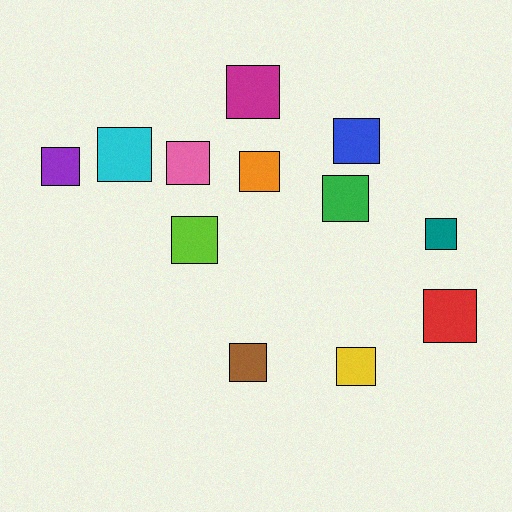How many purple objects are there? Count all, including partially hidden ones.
There is 1 purple object.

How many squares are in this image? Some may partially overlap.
There are 12 squares.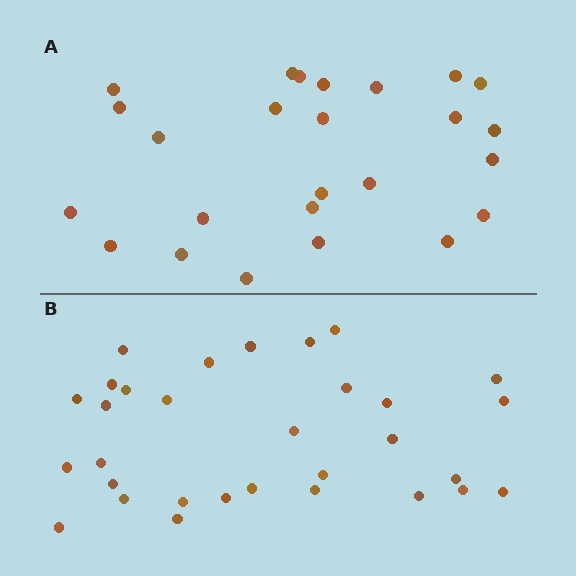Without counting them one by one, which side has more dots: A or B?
Region B (the bottom region) has more dots.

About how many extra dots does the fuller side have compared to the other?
Region B has about 6 more dots than region A.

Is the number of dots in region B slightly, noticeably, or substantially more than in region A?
Region B has only slightly more — the two regions are fairly close. The ratio is roughly 1.2 to 1.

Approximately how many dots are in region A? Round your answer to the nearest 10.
About 20 dots. (The exact count is 25, which rounds to 20.)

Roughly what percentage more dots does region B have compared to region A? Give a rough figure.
About 25% more.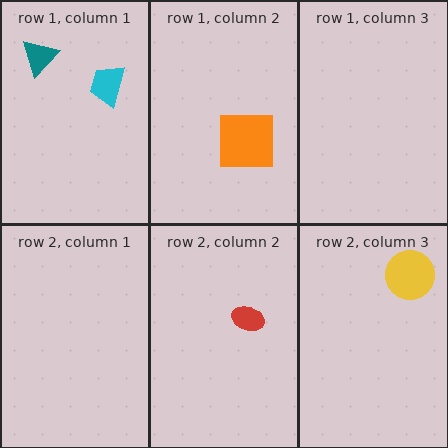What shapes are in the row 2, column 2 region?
The red ellipse.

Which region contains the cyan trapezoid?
The row 1, column 1 region.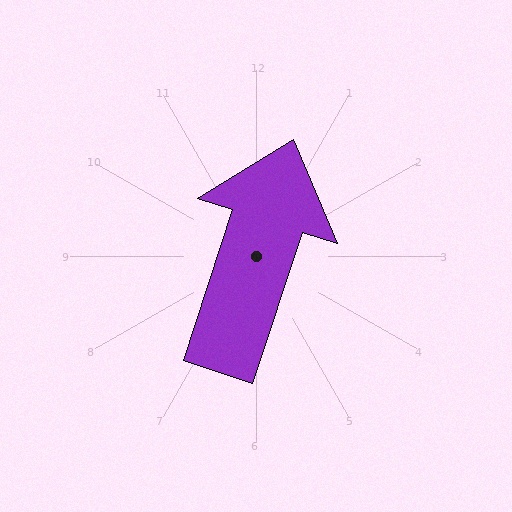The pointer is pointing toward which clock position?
Roughly 1 o'clock.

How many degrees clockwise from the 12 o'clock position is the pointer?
Approximately 18 degrees.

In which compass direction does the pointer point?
North.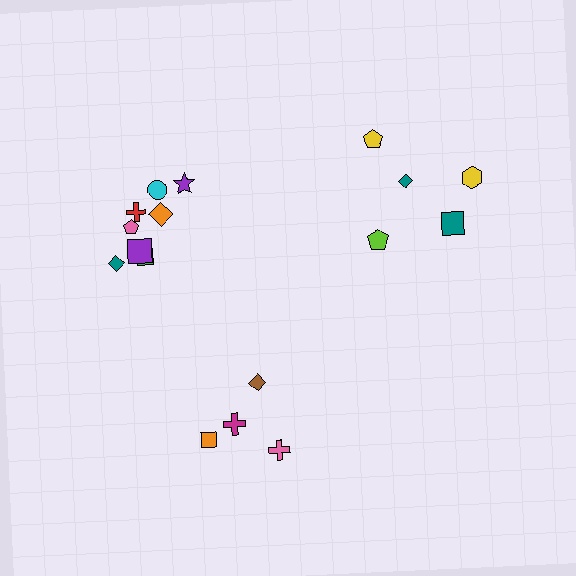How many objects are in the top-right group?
There are 5 objects.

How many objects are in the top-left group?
There are 8 objects.